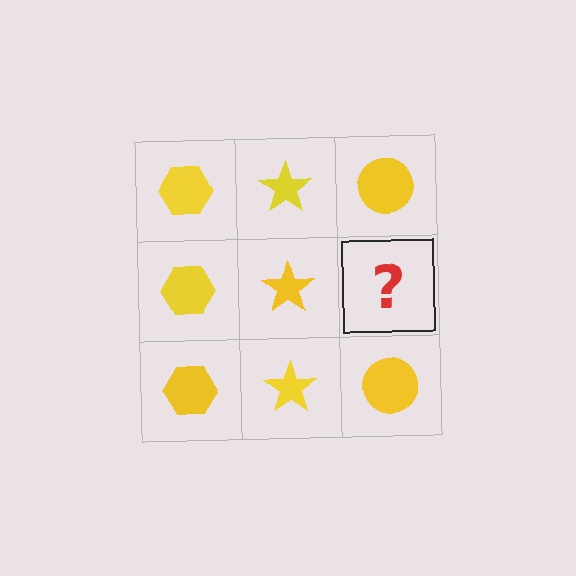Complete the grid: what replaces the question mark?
The question mark should be replaced with a yellow circle.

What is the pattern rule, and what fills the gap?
The rule is that each column has a consistent shape. The gap should be filled with a yellow circle.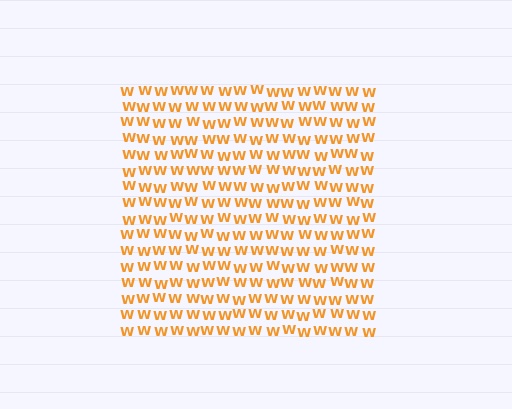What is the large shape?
The large shape is a square.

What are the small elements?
The small elements are letter W's.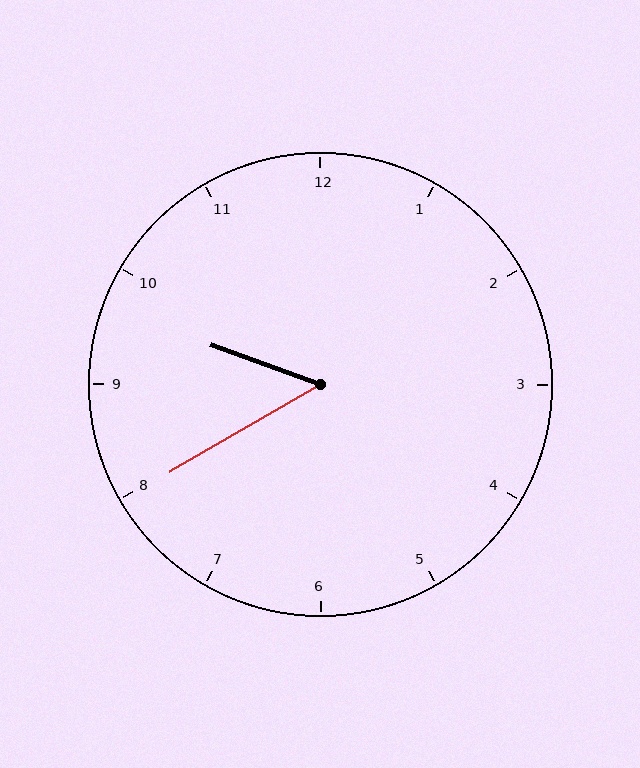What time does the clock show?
9:40.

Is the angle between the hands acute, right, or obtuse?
It is acute.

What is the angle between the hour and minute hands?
Approximately 50 degrees.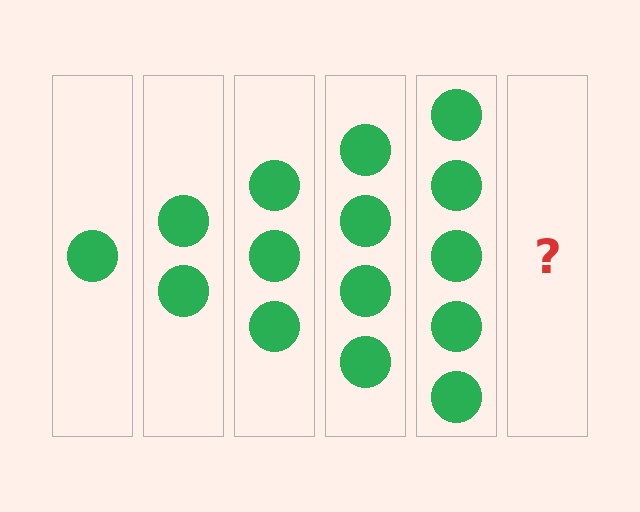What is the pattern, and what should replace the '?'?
The pattern is that each step adds one more circle. The '?' should be 6 circles.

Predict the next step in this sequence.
The next step is 6 circles.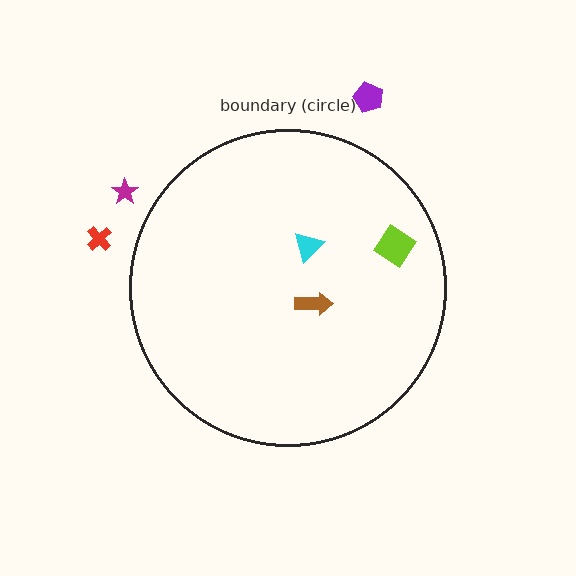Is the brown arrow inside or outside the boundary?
Inside.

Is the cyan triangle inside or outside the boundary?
Inside.